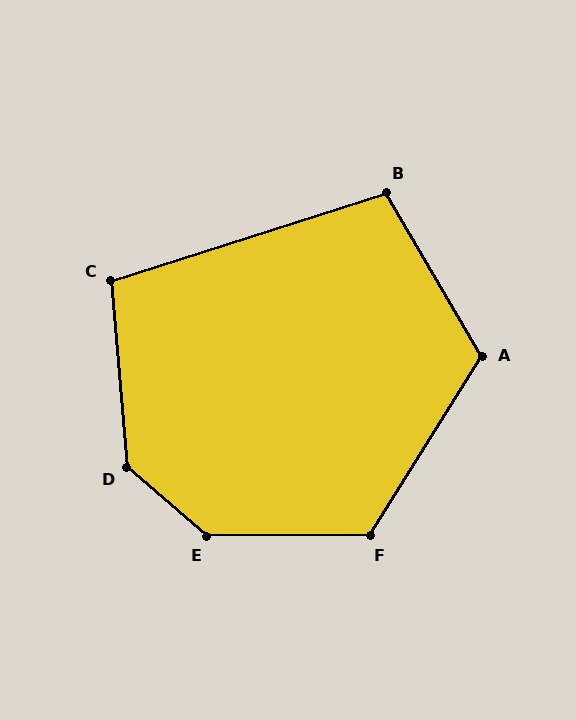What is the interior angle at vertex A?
Approximately 118 degrees (obtuse).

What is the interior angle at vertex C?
Approximately 103 degrees (obtuse).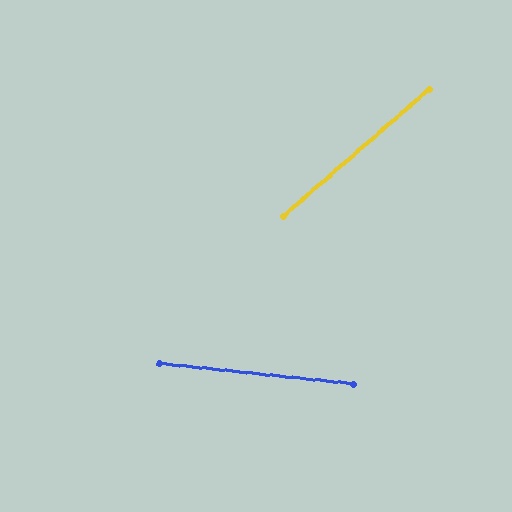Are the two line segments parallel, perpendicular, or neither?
Neither parallel nor perpendicular — they differ by about 47°.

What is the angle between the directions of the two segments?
Approximately 47 degrees.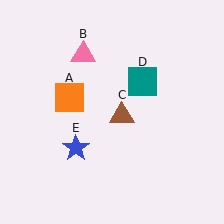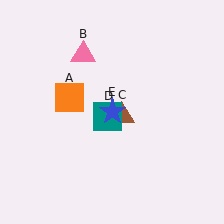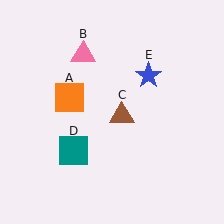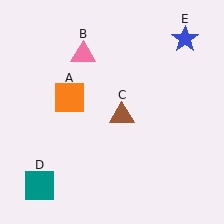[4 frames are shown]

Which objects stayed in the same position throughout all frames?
Orange square (object A) and pink triangle (object B) and brown triangle (object C) remained stationary.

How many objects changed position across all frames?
2 objects changed position: teal square (object D), blue star (object E).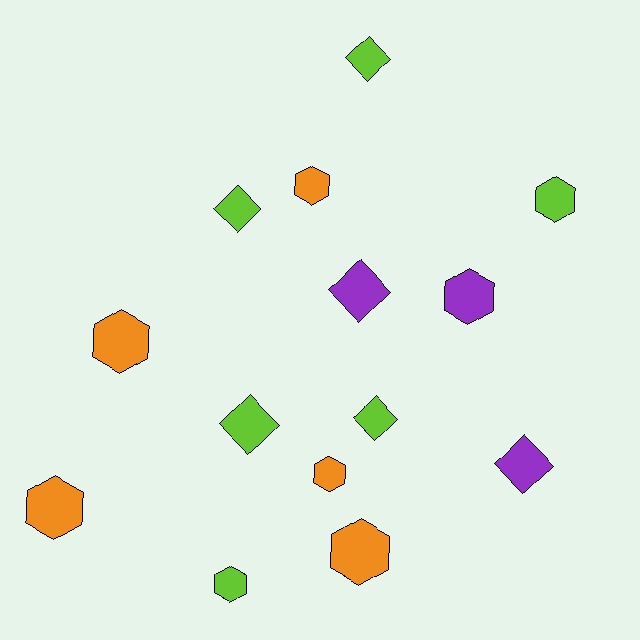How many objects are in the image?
There are 14 objects.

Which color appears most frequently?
Lime, with 6 objects.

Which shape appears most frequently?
Hexagon, with 8 objects.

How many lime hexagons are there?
There are 2 lime hexagons.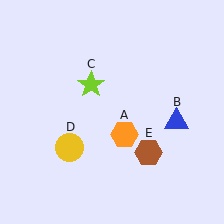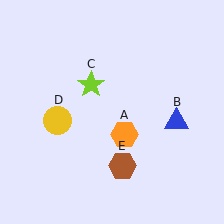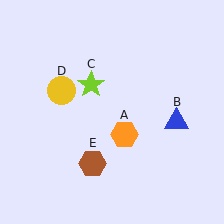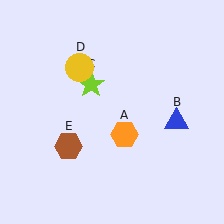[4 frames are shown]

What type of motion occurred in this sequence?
The yellow circle (object D), brown hexagon (object E) rotated clockwise around the center of the scene.